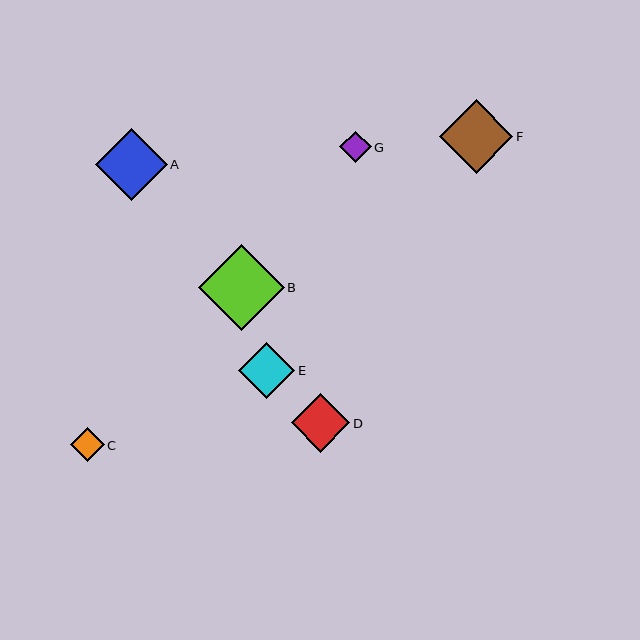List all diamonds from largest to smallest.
From largest to smallest: B, F, A, D, E, C, G.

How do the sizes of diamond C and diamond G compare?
Diamond C and diamond G are approximately the same size.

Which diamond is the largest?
Diamond B is the largest with a size of approximately 86 pixels.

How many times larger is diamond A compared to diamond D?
Diamond A is approximately 1.2 times the size of diamond D.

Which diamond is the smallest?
Diamond G is the smallest with a size of approximately 32 pixels.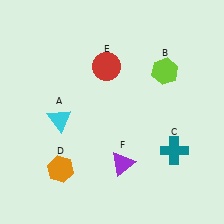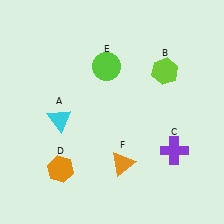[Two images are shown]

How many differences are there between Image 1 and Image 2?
There are 3 differences between the two images.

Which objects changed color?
C changed from teal to purple. E changed from red to lime. F changed from purple to orange.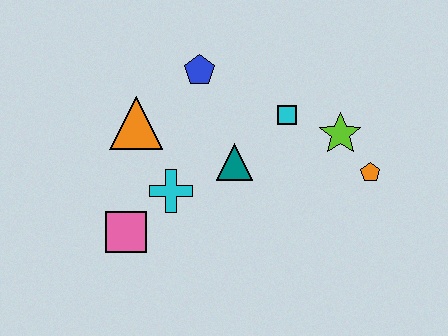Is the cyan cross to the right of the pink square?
Yes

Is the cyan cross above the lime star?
No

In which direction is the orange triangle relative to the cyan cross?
The orange triangle is above the cyan cross.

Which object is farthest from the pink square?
The orange pentagon is farthest from the pink square.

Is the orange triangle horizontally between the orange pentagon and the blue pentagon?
No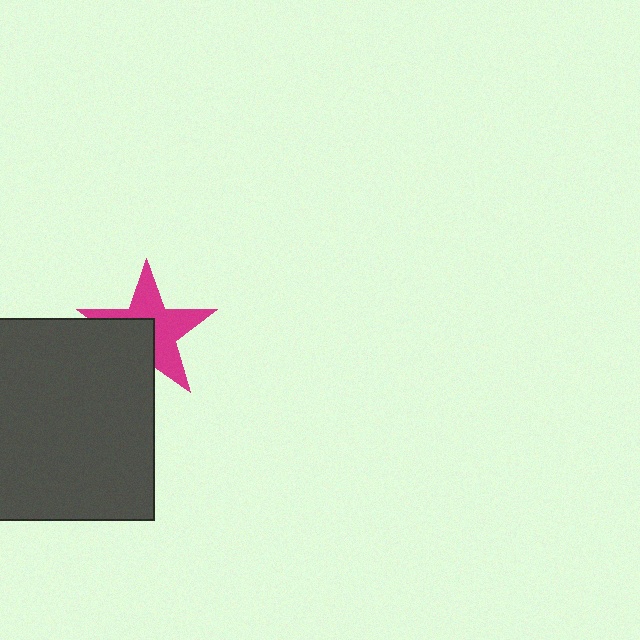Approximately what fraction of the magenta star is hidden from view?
Roughly 41% of the magenta star is hidden behind the dark gray square.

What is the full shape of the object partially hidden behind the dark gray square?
The partially hidden object is a magenta star.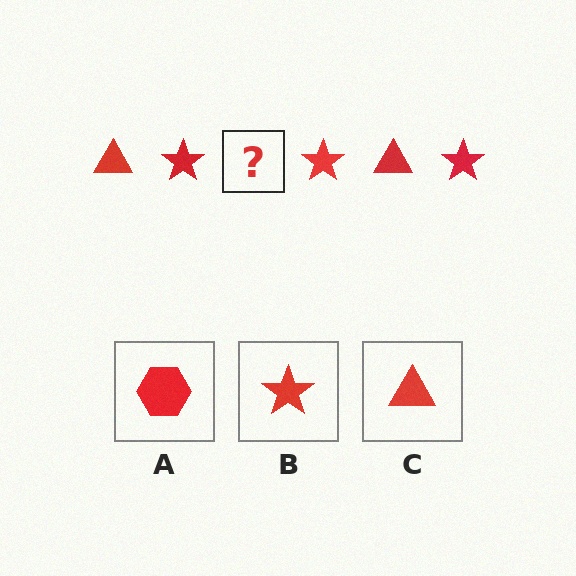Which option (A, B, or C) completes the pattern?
C.